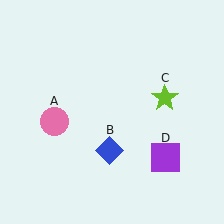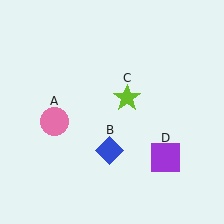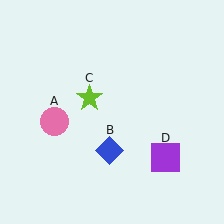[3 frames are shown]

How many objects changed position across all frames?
1 object changed position: lime star (object C).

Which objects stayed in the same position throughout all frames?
Pink circle (object A) and blue diamond (object B) and purple square (object D) remained stationary.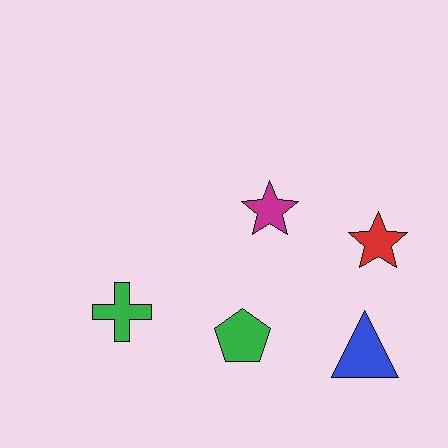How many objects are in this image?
There are 5 objects.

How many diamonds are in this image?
There are no diamonds.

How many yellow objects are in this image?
There are no yellow objects.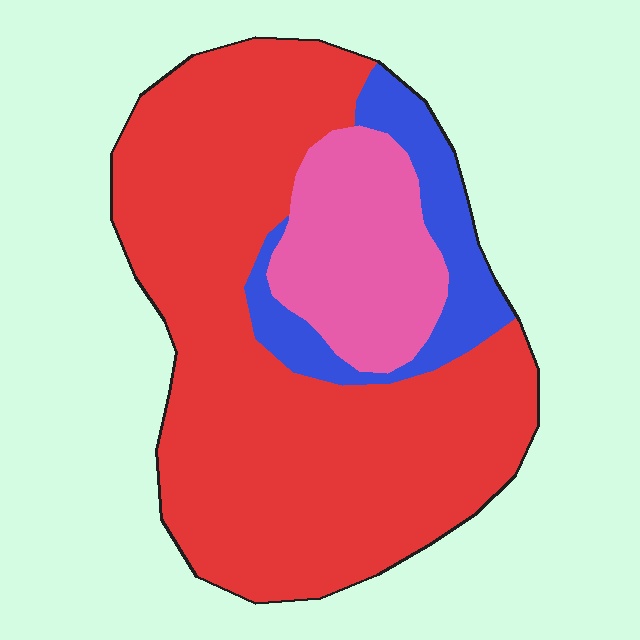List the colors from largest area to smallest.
From largest to smallest: red, pink, blue.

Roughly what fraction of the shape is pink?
Pink takes up less than a quarter of the shape.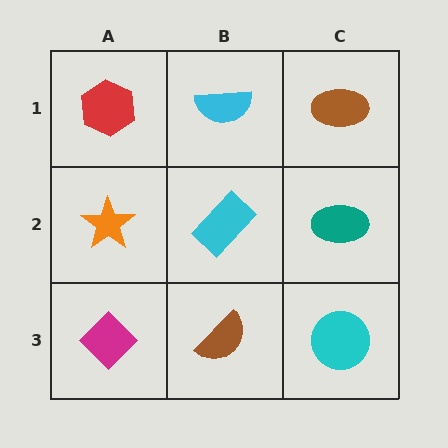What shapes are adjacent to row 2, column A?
A red hexagon (row 1, column A), a magenta diamond (row 3, column A), a cyan rectangle (row 2, column B).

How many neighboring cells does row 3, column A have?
2.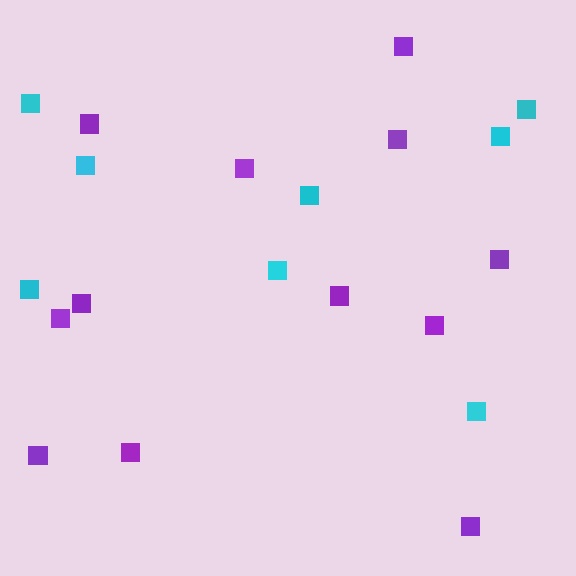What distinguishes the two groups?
There are 2 groups: one group of purple squares (12) and one group of cyan squares (8).